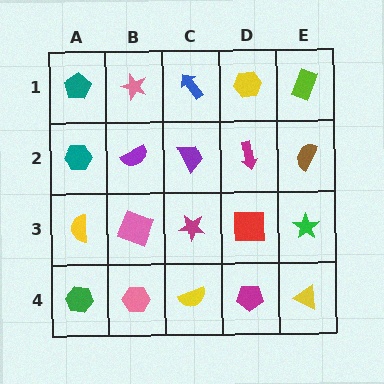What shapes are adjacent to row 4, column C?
A magenta star (row 3, column C), a pink hexagon (row 4, column B), a magenta pentagon (row 4, column D).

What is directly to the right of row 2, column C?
A magenta arrow.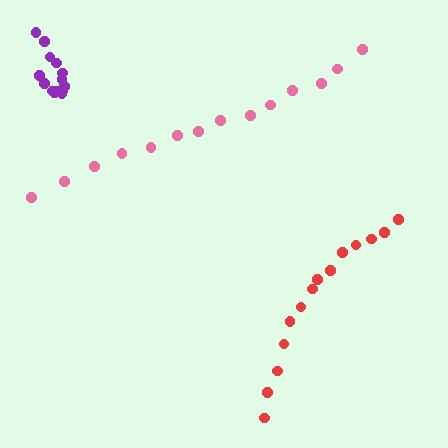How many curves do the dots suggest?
There are 3 distinct paths.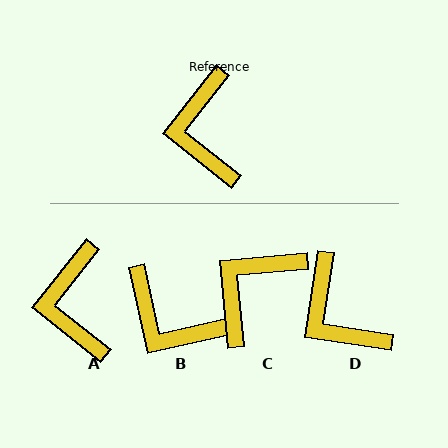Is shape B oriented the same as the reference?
No, it is off by about 51 degrees.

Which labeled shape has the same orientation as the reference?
A.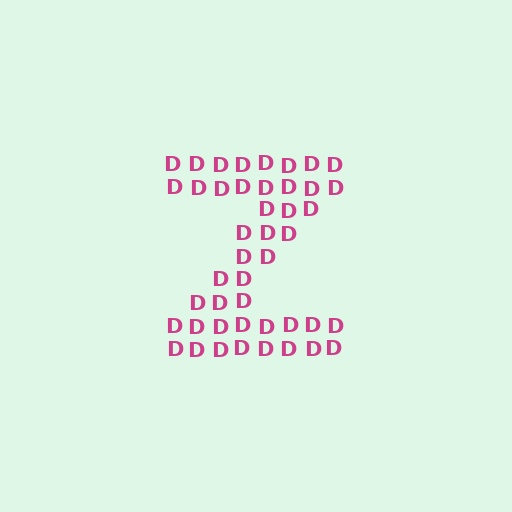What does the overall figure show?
The overall figure shows the letter Z.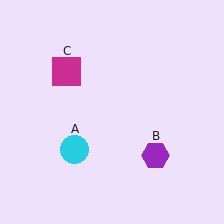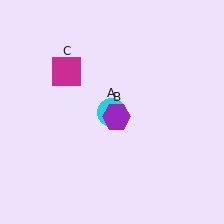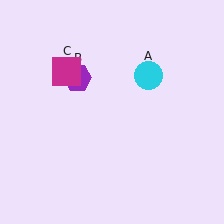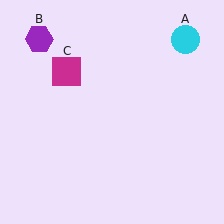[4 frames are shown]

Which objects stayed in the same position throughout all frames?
Magenta square (object C) remained stationary.